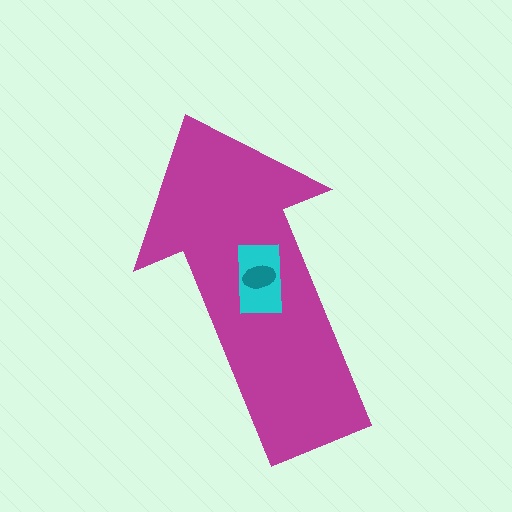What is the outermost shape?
The magenta arrow.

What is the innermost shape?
The teal ellipse.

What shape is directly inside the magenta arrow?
The cyan rectangle.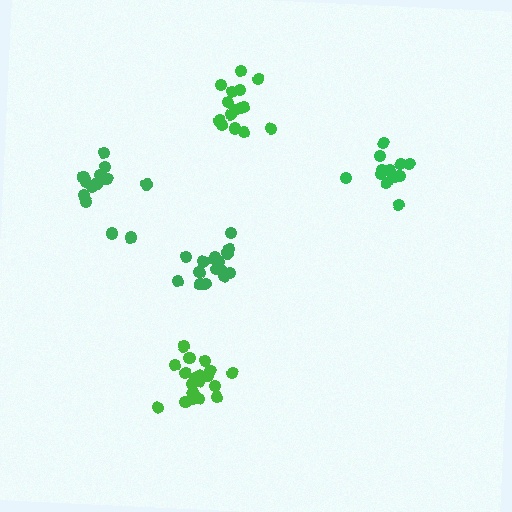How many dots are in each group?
Group 1: 19 dots, Group 2: 16 dots, Group 3: 15 dots, Group 4: 14 dots, Group 5: 13 dots (77 total).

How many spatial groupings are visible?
There are 5 spatial groupings.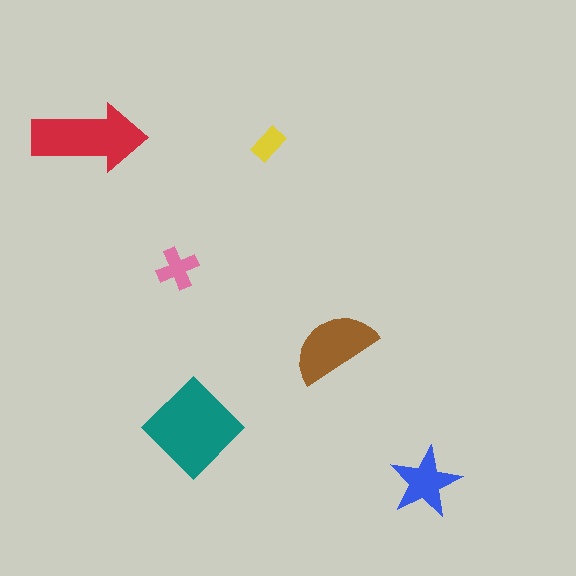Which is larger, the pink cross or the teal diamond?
The teal diamond.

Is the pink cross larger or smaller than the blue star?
Smaller.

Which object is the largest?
The teal diamond.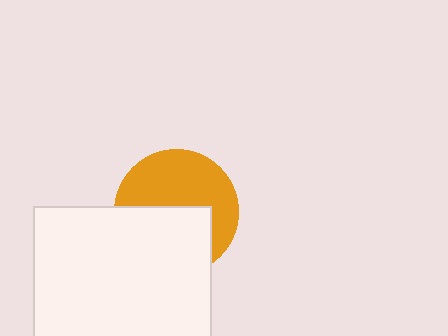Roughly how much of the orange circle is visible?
About half of it is visible (roughly 53%).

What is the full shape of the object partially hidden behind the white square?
The partially hidden object is an orange circle.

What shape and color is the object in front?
The object in front is a white square.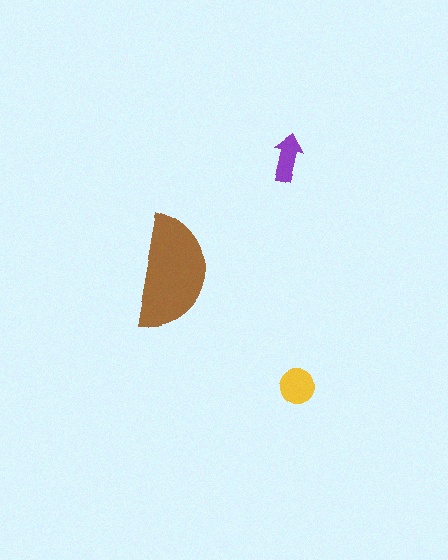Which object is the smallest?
The purple arrow.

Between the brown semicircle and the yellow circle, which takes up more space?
The brown semicircle.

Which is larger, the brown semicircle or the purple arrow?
The brown semicircle.